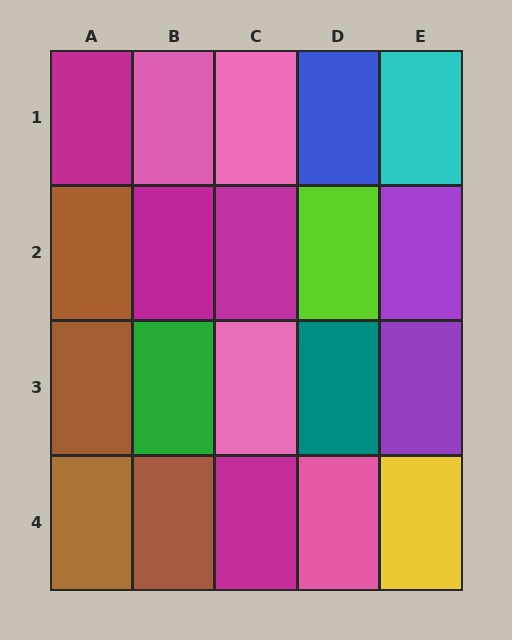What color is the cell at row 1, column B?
Pink.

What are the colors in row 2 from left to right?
Brown, magenta, magenta, lime, purple.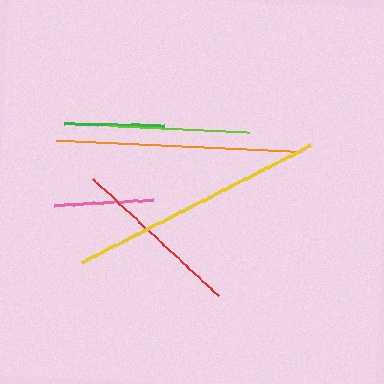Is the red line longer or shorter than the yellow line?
The yellow line is longer than the red line.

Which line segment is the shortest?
The pink line is the shortest at approximately 98 pixels.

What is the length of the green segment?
The green segment is approximately 100 pixels long.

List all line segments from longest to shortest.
From longest to shortest: yellow, orange, red, lime, green, pink.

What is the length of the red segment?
The red segment is approximately 173 pixels long.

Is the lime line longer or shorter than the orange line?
The orange line is longer than the lime line.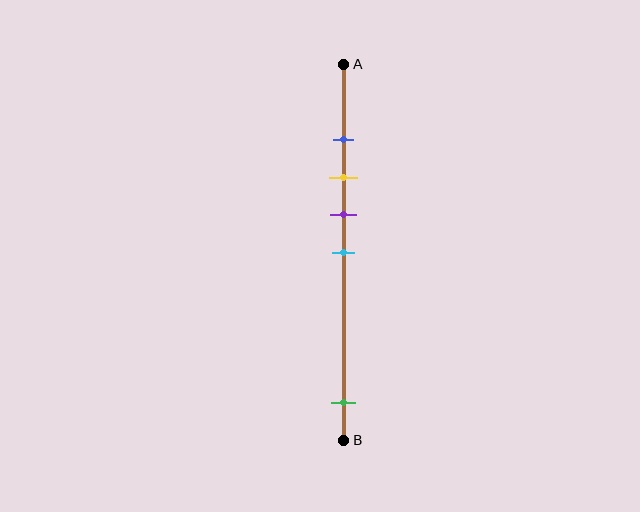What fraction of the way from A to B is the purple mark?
The purple mark is approximately 40% (0.4) of the way from A to B.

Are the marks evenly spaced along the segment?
No, the marks are not evenly spaced.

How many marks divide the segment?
There are 5 marks dividing the segment.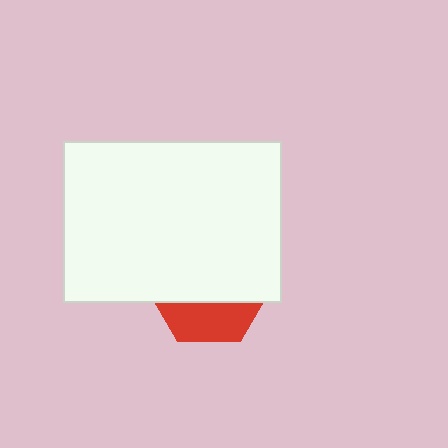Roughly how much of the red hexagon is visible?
A small part of it is visible (roughly 31%).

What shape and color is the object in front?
The object in front is a white rectangle.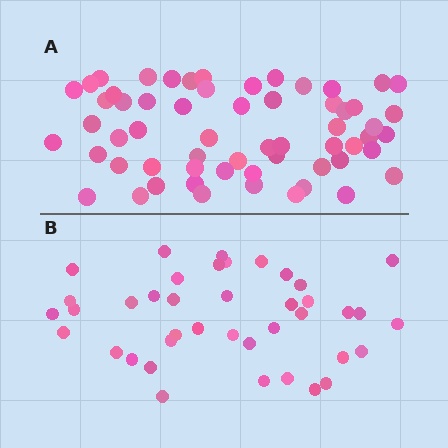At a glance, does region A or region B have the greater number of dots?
Region A (the top region) has more dots.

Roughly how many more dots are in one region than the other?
Region A has approximately 20 more dots than region B.